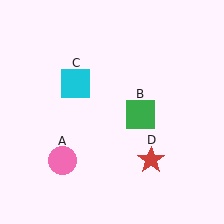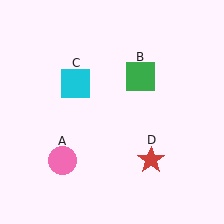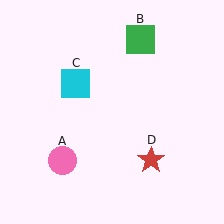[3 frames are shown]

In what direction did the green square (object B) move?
The green square (object B) moved up.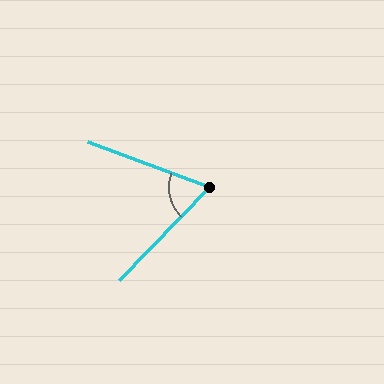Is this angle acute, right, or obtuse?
It is acute.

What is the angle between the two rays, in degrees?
Approximately 66 degrees.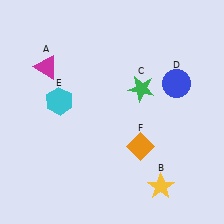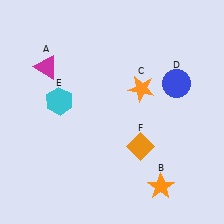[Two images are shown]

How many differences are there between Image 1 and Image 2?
There are 2 differences between the two images.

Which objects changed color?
B changed from yellow to orange. C changed from green to orange.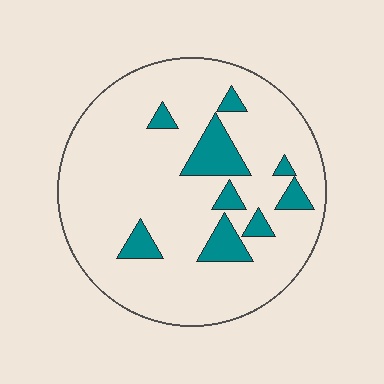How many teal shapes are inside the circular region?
9.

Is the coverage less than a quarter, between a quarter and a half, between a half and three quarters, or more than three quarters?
Less than a quarter.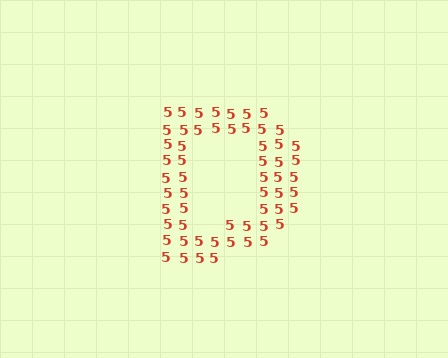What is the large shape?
The large shape is the letter D.